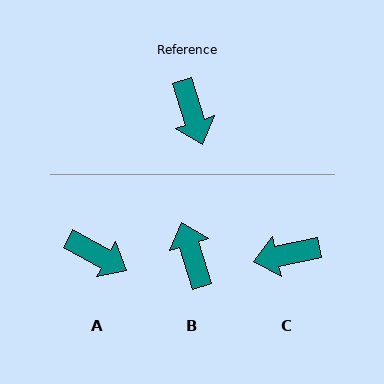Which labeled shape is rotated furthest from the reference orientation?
B, about 180 degrees away.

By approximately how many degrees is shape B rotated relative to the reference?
Approximately 180 degrees counter-clockwise.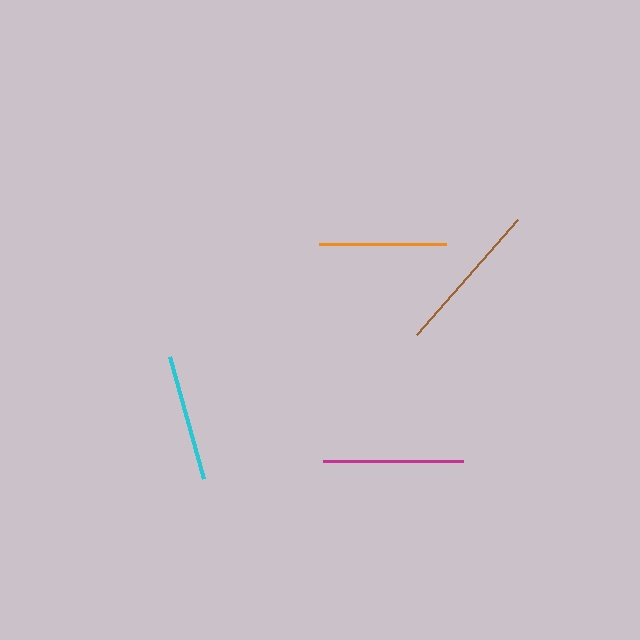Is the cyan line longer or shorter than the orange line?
The orange line is longer than the cyan line.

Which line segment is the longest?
The brown line is the longest at approximately 153 pixels.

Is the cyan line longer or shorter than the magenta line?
The magenta line is longer than the cyan line.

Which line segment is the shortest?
The cyan line is the shortest at approximately 126 pixels.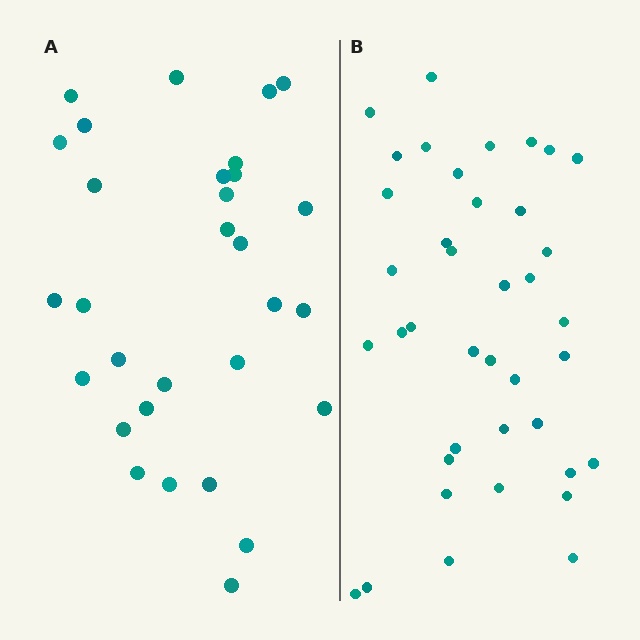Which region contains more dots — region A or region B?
Region B (the right region) has more dots.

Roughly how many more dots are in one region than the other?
Region B has roughly 8 or so more dots than region A.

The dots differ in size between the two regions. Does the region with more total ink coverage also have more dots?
No. Region A has more total ink coverage because its dots are larger, but region B actually contains more individual dots. Total area can be misleading — the number of items is what matters here.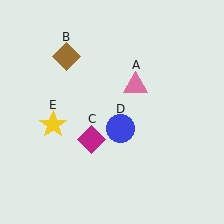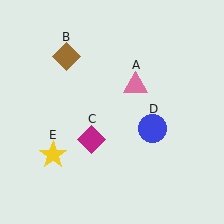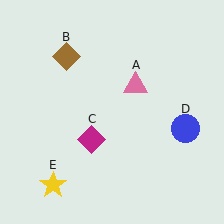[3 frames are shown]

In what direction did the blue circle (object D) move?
The blue circle (object D) moved right.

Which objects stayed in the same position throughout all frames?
Pink triangle (object A) and brown diamond (object B) and magenta diamond (object C) remained stationary.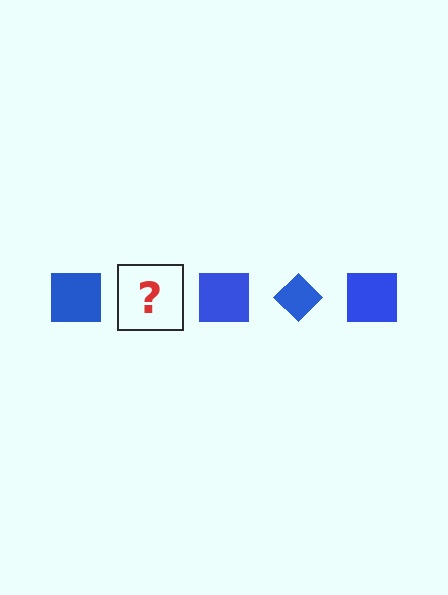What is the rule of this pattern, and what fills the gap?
The rule is that the pattern cycles through square, diamond shapes in blue. The gap should be filled with a blue diamond.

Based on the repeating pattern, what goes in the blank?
The blank should be a blue diamond.